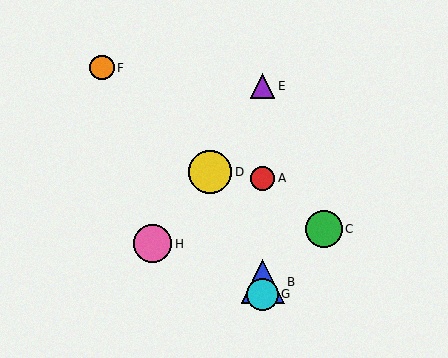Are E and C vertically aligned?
No, E is at x≈263 and C is at x≈324.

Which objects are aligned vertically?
Objects A, B, E, G are aligned vertically.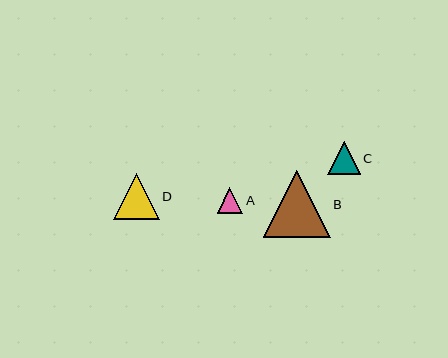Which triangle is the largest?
Triangle B is the largest with a size of approximately 67 pixels.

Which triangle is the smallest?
Triangle A is the smallest with a size of approximately 26 pixels.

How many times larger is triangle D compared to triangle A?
Triangle D is approximately 1.8 times the size of triangle A.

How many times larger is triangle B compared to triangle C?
Triangle B is approximately 2.1 times the size of triangle C.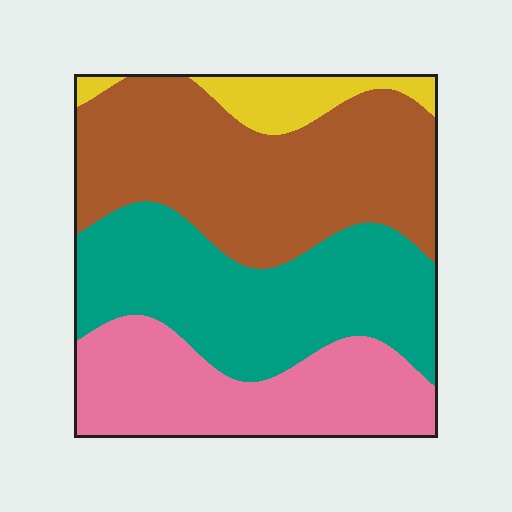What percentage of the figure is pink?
Pink covers around 25% of the figure.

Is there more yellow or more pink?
Pink.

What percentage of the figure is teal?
Teal covers about 30% of the figure.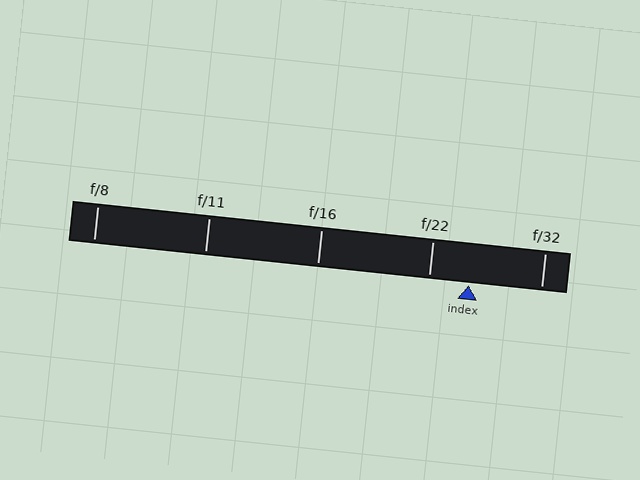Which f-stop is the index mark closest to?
The index mark is closest to f/22.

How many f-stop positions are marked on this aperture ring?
There are 5 f-stop positions marked.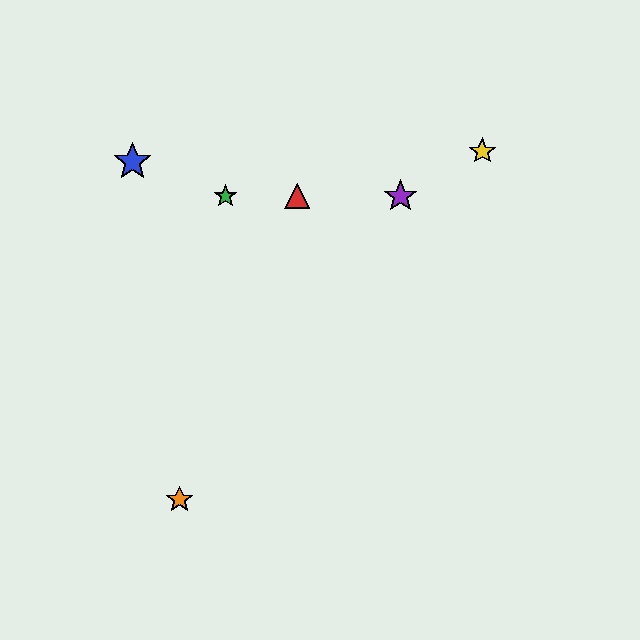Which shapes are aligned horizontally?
The red triangle, the green star, the purple star are aligned horizontally.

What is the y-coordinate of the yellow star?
The yellow star is at y≈151.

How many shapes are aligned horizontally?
3 shapes (the red triangle, the green star, the purple star) are aligned horizontally.